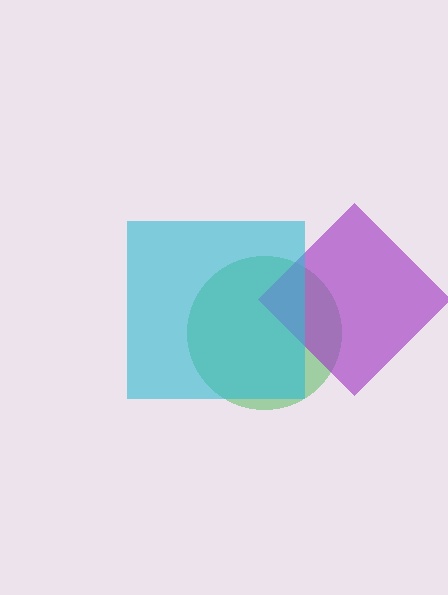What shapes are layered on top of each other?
The layered shapes are: a green circle, a purple diamond, a cyan square.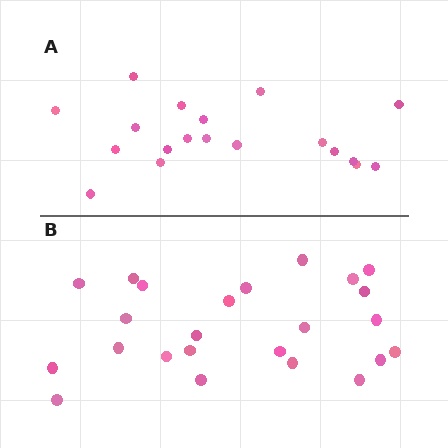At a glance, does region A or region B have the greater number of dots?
Region B (the bottom region) has more dots.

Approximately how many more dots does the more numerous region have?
Region B has about 5 more dots than region A.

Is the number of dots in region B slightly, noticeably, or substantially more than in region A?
Region B has noticeably more, but not dramatically so. The ratio is roughly 1.3 to 1.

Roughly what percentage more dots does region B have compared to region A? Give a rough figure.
About 25% more.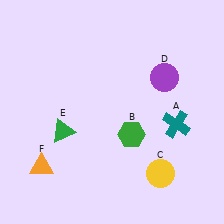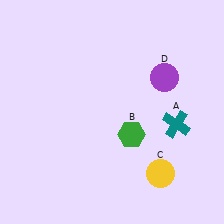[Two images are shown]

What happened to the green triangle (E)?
The green triangle (E) was removed in Image 2. It was in the bottom-left area of Image 1.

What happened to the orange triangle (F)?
The orange triangle (F) was removed in Image 2. It was in the bottom-left area of Image 1.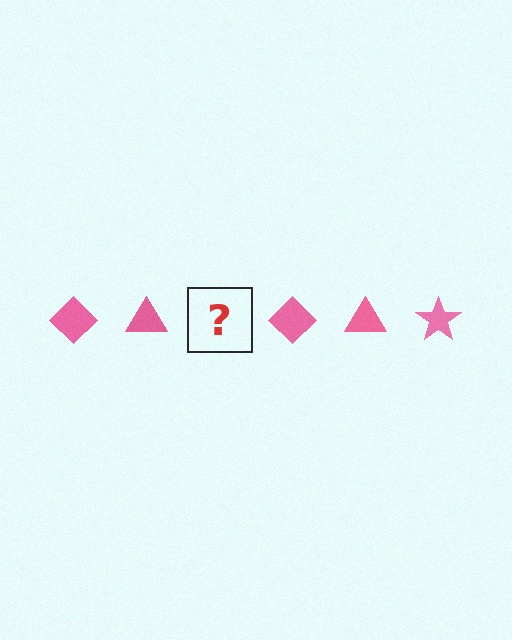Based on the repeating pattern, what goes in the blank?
The blank should be a pink star.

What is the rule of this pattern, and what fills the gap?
The rule is that the pattern cycles through diamond, triangle, star shapes in pink. The gap should be filled with a pink star.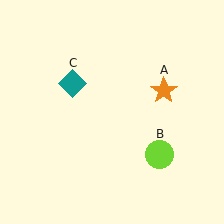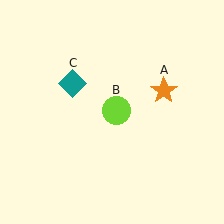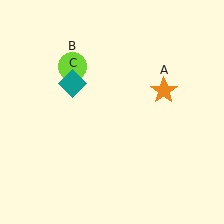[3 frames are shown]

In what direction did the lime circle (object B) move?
The lime circle (object B) moved up and to the left.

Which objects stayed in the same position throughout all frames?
Orange star (object A) and teal diamond (object C) remained stationary.